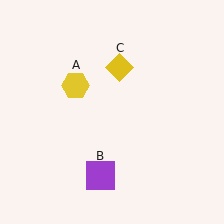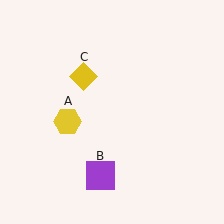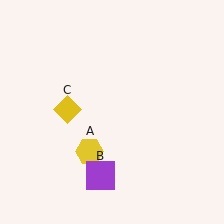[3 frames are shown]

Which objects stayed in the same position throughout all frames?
Purple square (object B) remained stationary.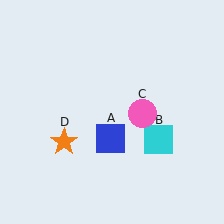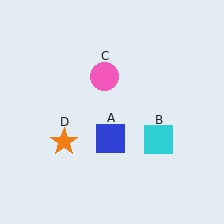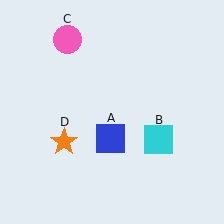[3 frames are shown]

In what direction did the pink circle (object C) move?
The pink circle (object C) moved up and to the left.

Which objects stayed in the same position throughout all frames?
Blue square (object A) and cyan square (object B) and orange star (object D) remained stationary.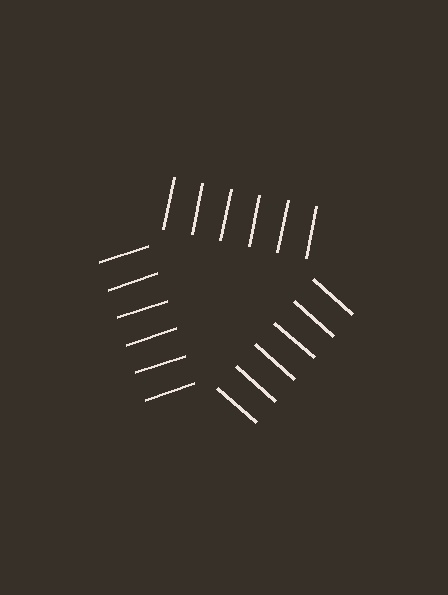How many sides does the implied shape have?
3 sides — the line-ends trace a triangle.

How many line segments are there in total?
18 — 6 along each of the 3 edges.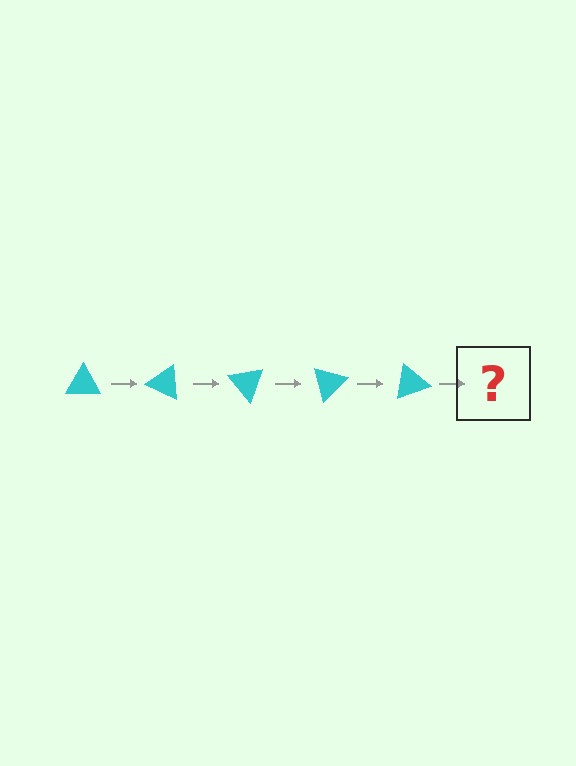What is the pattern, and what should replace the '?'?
The pattern is that the triangle rotates 25 degrees each step. The '?' should be a cyan triangle rotated 125 degrees.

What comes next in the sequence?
The next element should be a cyan triangle rotated 125 degrees.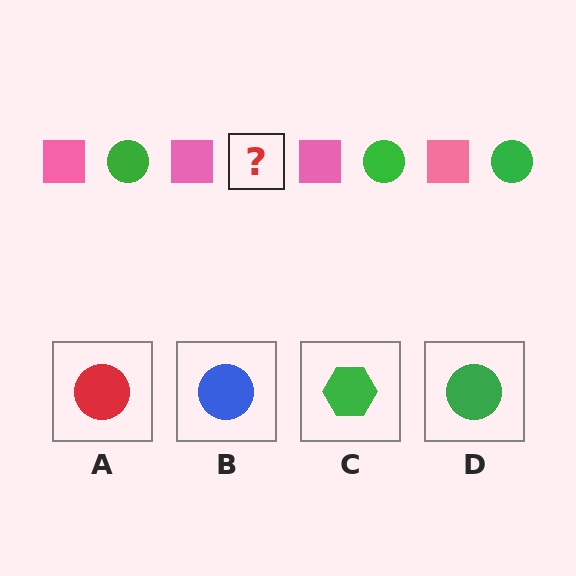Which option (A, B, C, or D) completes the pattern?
D.